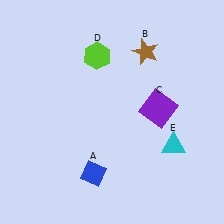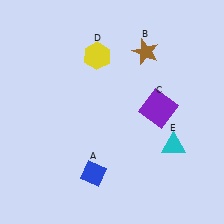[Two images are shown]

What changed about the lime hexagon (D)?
In Image 1, D is lime. In Image 2, it changed to yellow.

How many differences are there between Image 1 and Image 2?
There is 1 difference between the two images.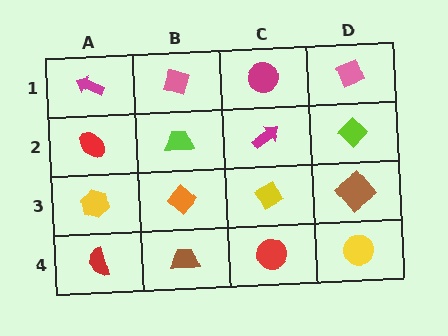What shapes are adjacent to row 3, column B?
A lime trapezoid (row 2, column B), a brown trapezoid (row 4, column B), a yellow hexagon (row 3, column A), a yellow diamond (row 3, column C).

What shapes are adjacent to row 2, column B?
A pink diamond (row 1, column B), an orange diamond (row 3, column B), a red ellipse (row 2, column A), a magenta arrow (row 2, column C).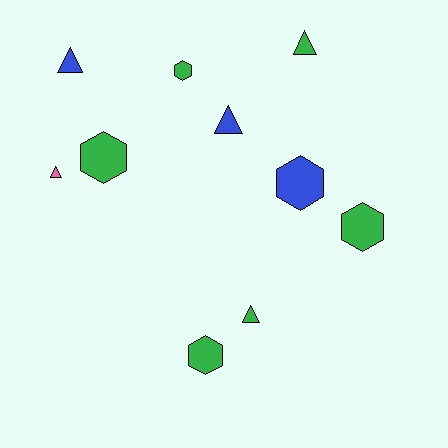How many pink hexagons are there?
There are no pink hexagons.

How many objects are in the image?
There are 10 objects.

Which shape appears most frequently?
Hexagon, with 5 objects.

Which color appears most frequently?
Green, with 6 objects.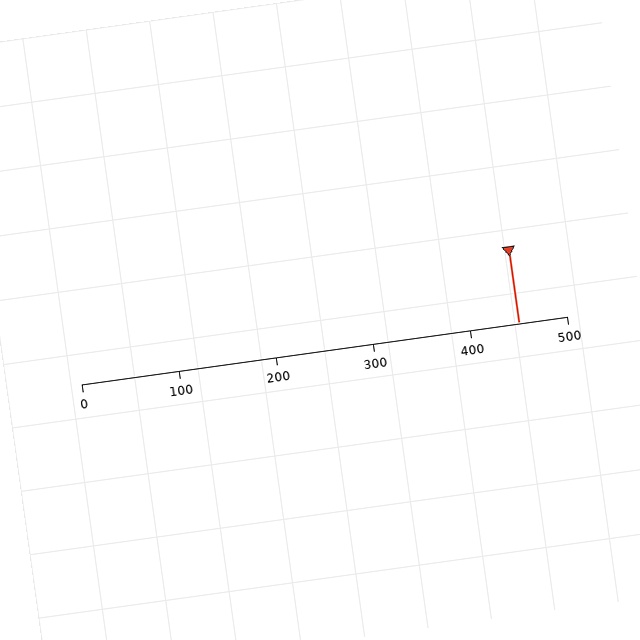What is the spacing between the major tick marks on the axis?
The major ticks are spaced 100 apart.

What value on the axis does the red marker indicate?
The marker indicates approximately 450.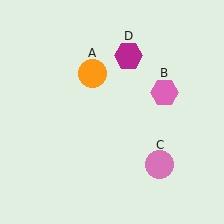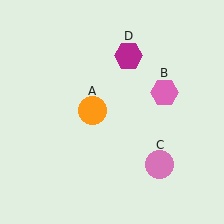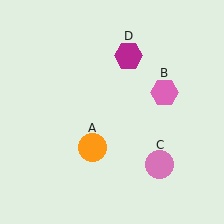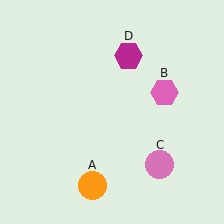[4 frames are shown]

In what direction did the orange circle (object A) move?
The orange circle (object A) moved down.